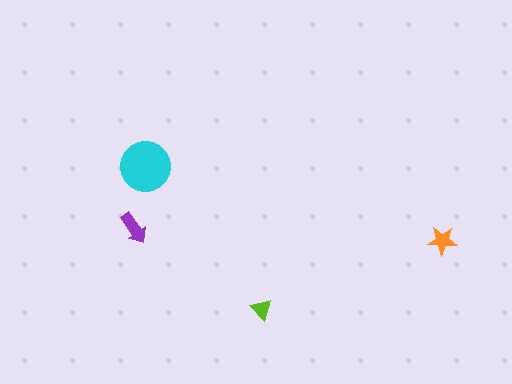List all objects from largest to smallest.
The cyan circle, the purple arrow, the orange star, the lime triangle.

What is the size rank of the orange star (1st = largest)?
3rd.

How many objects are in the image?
There are 4 objects in the image.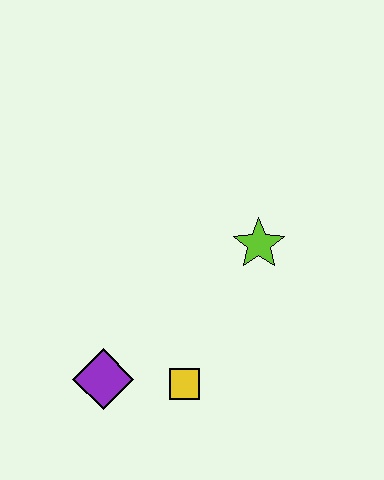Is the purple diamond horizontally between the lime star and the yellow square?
No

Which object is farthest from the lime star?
The purple diamond is farthest from the lime star.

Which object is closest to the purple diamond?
The yellow square is closest to the purple diamond.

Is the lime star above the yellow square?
Yes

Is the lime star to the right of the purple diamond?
Yes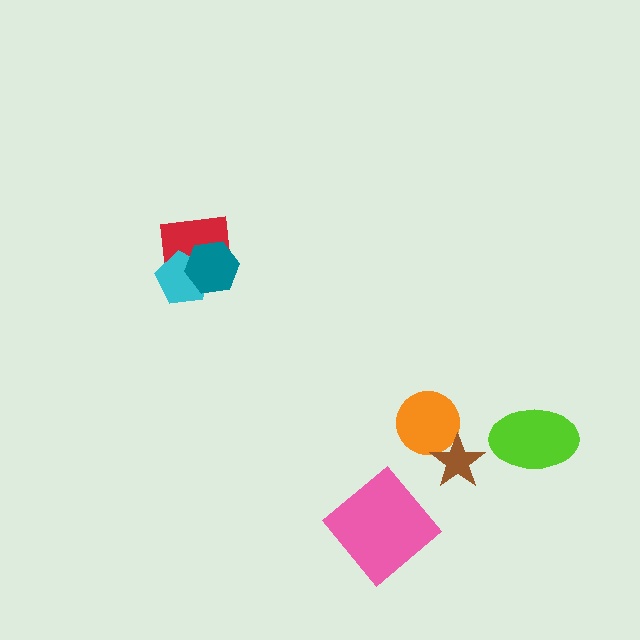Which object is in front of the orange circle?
The brown star is in front of the orange circle.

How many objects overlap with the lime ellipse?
0 objects overlap with the lime ellipse.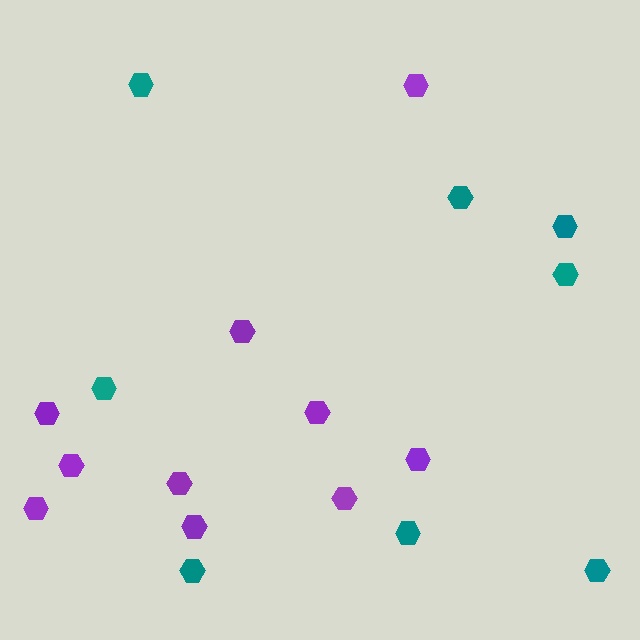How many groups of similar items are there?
There are 2 groups: one group of teal hexagons (8) and one group of purple hexagons (10).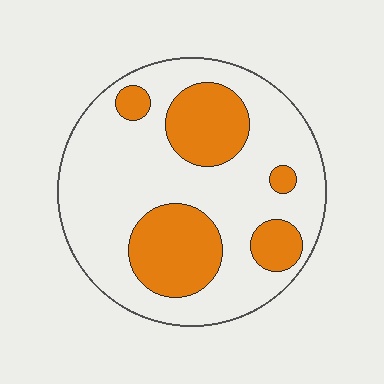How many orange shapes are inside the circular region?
5.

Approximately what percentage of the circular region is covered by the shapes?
Approximately 30%.